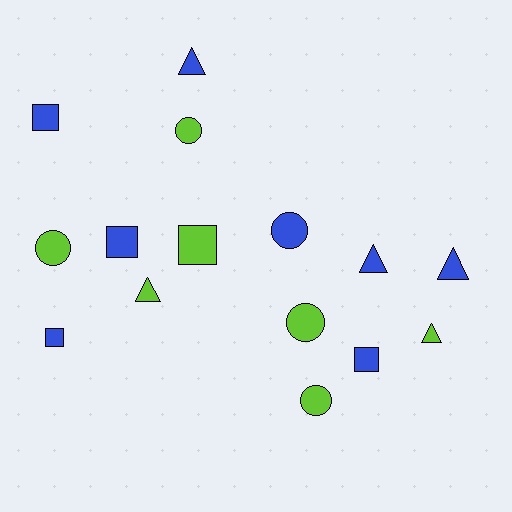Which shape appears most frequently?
Square, with 5 objects.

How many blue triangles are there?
There are 3 blue triangles.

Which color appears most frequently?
Blue, with 8 objects.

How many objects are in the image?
There are 15 objects.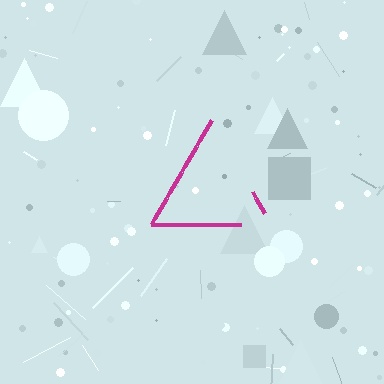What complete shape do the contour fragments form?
The contour fragments form a triangle.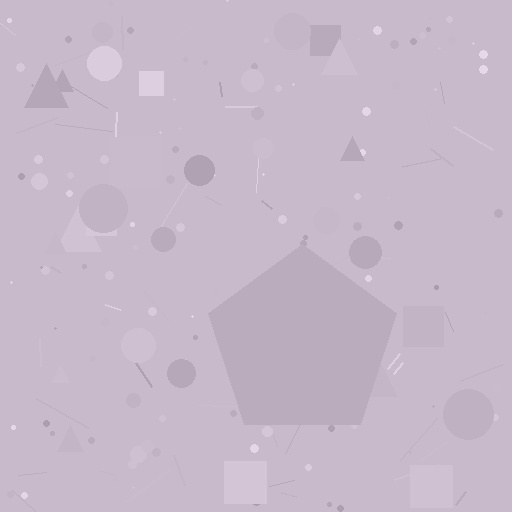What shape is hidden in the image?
A pentagon is hidden in the image.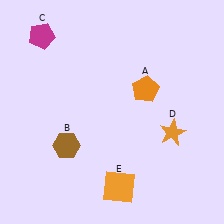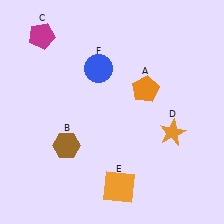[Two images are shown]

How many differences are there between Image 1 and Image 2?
There is 1 difference between the two images.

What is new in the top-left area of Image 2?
A blue circle (F) was added in the top-left area of Image 2.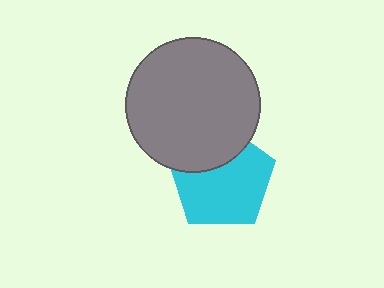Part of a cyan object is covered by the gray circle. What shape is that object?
It is a pentagon.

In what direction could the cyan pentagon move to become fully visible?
The cyan pentagon could move down. That would shift it out from behind the gray circle entirely.